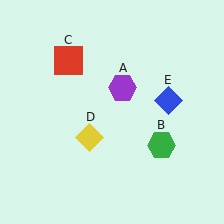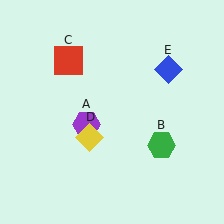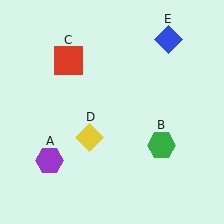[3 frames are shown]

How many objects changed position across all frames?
2 objects changed position: purple hexagon (object A), blue diamond (object E).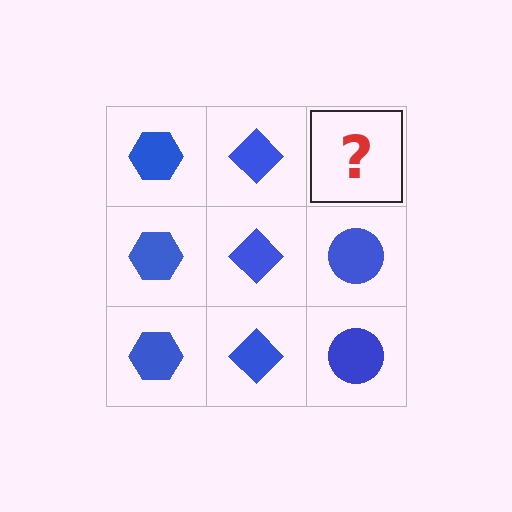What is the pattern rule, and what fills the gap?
The rule is that each column has a consistent shape. The gap should be filled with a blue circle.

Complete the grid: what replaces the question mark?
The question mark should be replaced with a blue circle.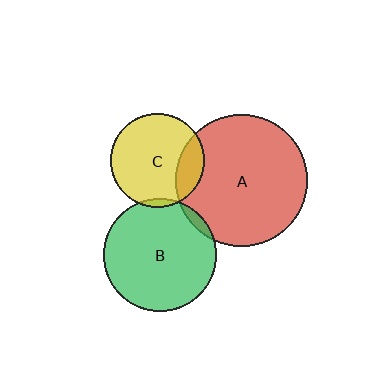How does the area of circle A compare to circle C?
Approximately 2.0 times.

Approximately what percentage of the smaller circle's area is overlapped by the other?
Approximately 5%.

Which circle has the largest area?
Circle A (red).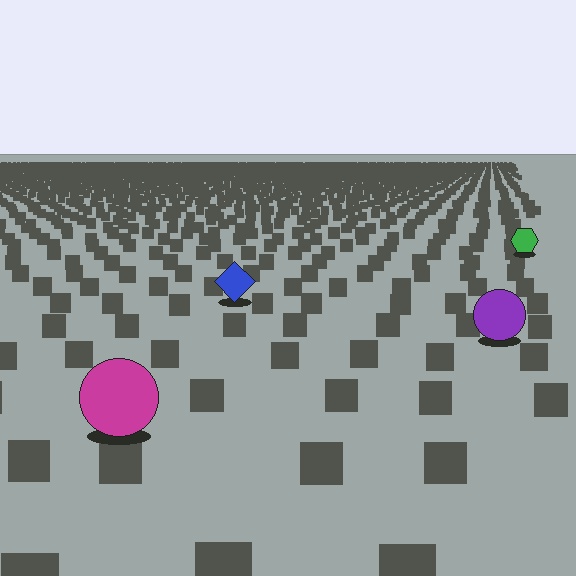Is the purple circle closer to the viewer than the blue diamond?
Yes. The purple circle is closer — you can tell from the texture gradient: the ground texture is coarser near it.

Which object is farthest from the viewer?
The green hexagon is farthest from the viewer. It appears smaller and the ground texture around it is denser.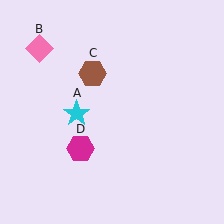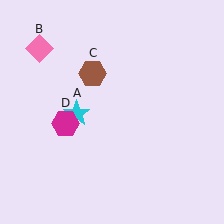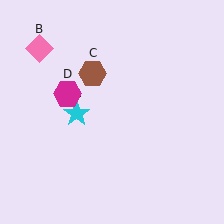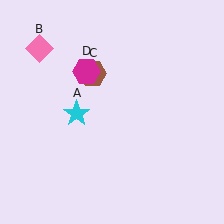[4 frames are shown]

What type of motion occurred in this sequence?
The magenta hexagon (object D) rotated clockwise around the center of the scene.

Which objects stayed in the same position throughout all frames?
Cyan star (object A) and pink diamond (object B) and brown hexagon (object C) remained stationary.